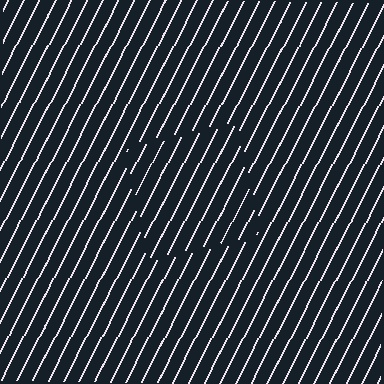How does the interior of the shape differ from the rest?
The interior of the shape contains the same grating, shifted by half a period — the contour is defined by the phase discontinuity where line-ends from the inner and outer gratings abut.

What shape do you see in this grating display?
An illusory square. The interior of the shape contains the same grating, shifted by half a period — the contour is defined by the phase discontinuity where line-ends from the inner and outer gratings abut.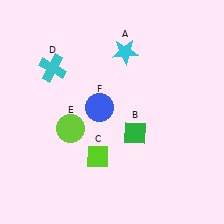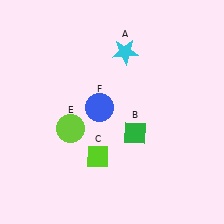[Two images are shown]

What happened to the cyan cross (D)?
The cyan cross (D) was removed in Image 2. It was in the top-left area of Image 1.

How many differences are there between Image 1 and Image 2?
There is 1 difference between the two images.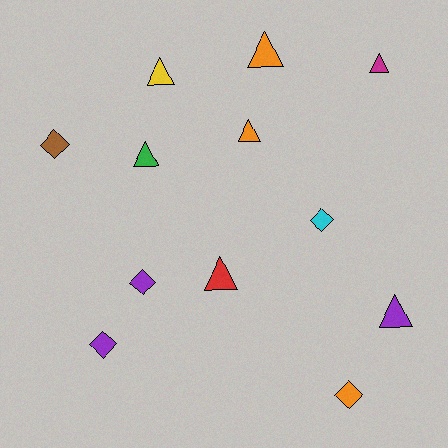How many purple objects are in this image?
There are 3 purple objects.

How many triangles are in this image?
There are 7 triangles.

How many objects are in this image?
There are 12 objects.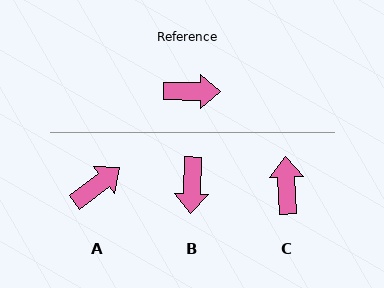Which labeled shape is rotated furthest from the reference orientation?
C, about 93 degrees away.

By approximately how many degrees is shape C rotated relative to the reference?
Approximately 93 degrees counter-clockwise.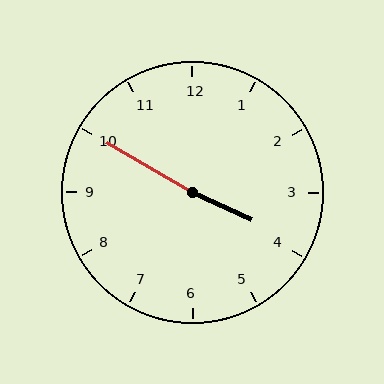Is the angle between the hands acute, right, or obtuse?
It is obtuse.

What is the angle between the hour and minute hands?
Approximately 175 degrees.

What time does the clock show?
3:50.